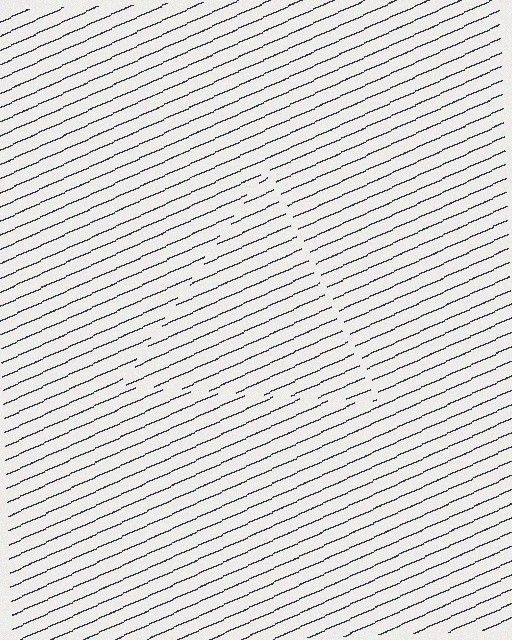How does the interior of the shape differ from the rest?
The interior of the shape contains the same grating, shifted by half a period — the contour is defined by the phase discontinuity where line-ends from the inner and outer gratings abut.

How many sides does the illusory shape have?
3 sides — the line-ends trace a triangle.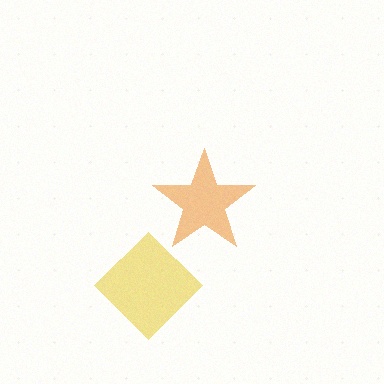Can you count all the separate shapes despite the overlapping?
Yes, there are 2 separate shapes.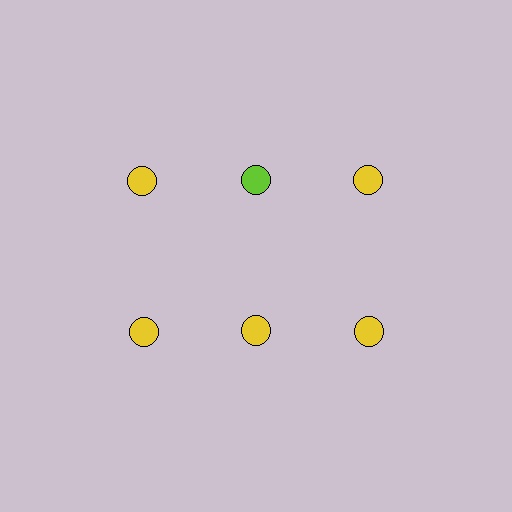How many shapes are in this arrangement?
There are 6 shapes arranged in a grid pattern.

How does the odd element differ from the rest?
It has a different color: lime instead of yellow.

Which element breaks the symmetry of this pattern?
The lime circle in the top row, second from left column breaks the symmetry. All other shapes are yellow circles.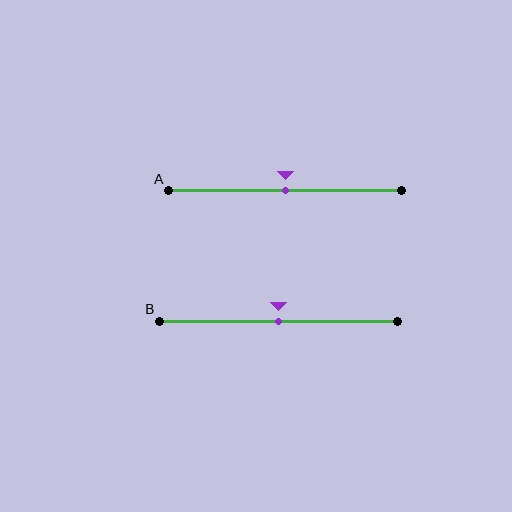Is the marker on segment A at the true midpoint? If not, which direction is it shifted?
Yes, the marker on segment A is at the true midpoint.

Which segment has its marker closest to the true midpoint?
Segment A has its marker closest to the true midpoint.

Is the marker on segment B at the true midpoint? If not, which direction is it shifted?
Yes, the marker on segment B is at the true midpoint.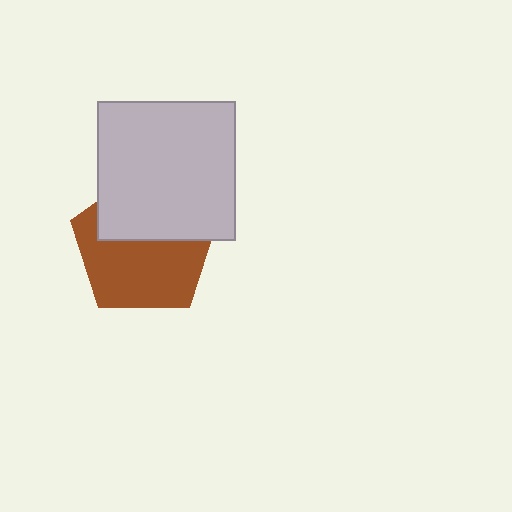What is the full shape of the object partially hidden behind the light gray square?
The partially hidden object is a brown pentagon.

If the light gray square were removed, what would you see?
You would see the complete brown pentagon.